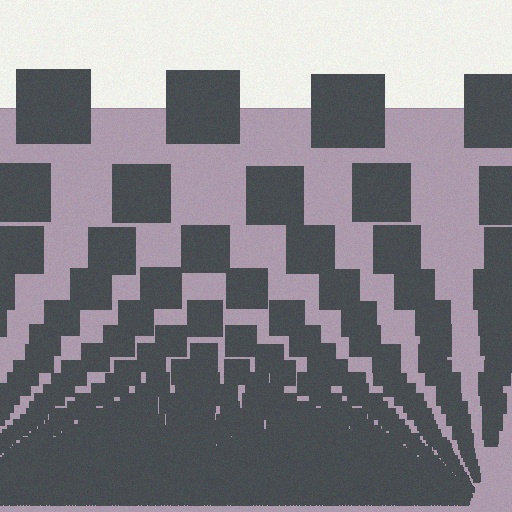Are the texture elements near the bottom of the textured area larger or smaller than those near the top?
Smaller. The gradient is inverted — elements near the bottom are smaller and denser.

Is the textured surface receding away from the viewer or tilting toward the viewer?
The surface appears to tilt toward the viewer. Texture elements get larger and sparser toward the top.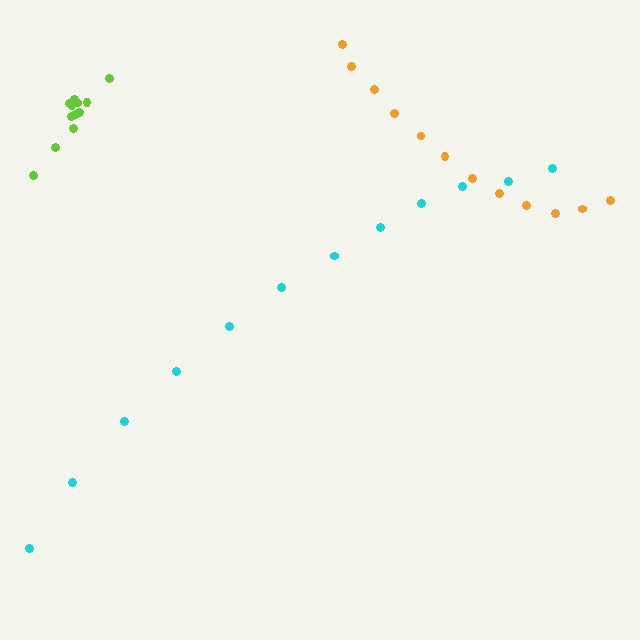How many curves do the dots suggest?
There are 3 distinct paths.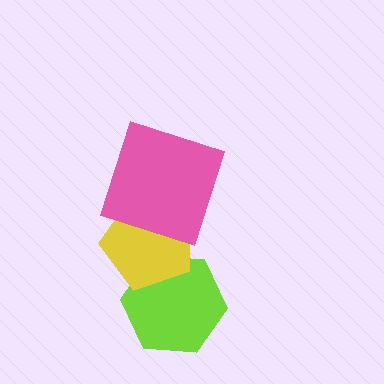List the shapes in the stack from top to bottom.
From top to bottom: the pink square, the yellow pentagon, the lime hexagon.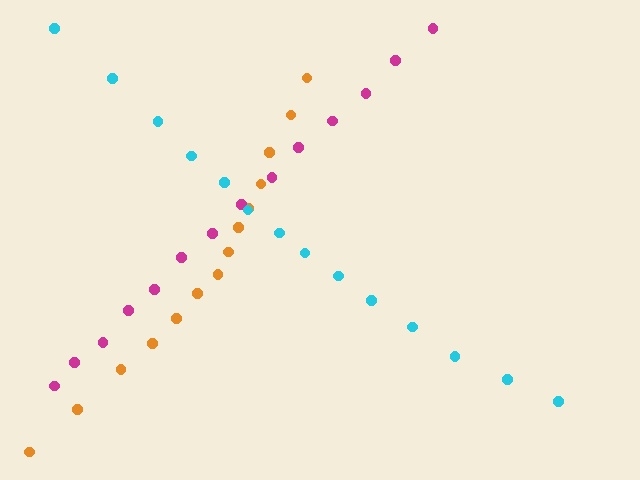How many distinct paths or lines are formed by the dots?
There are 3 distinct paths.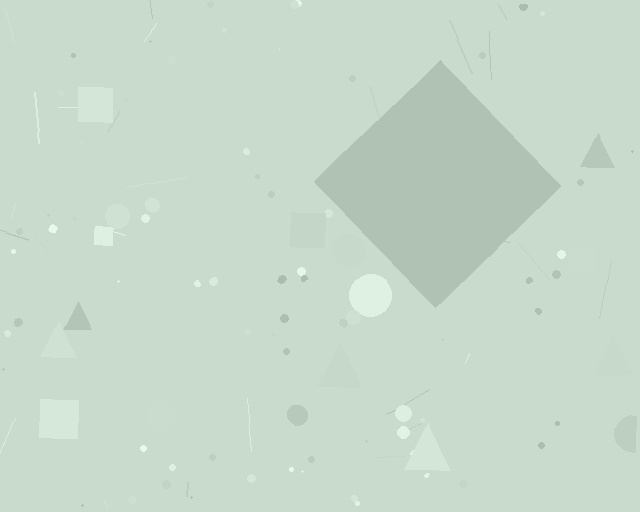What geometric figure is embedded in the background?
A diamond is embedded in the background.